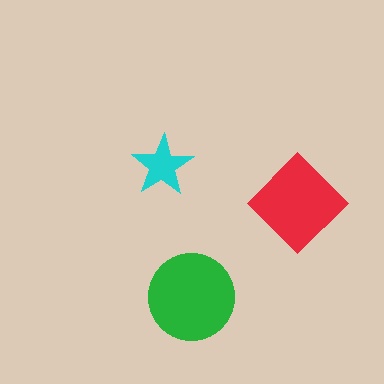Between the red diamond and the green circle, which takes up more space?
The green circle.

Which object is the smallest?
The cyan star.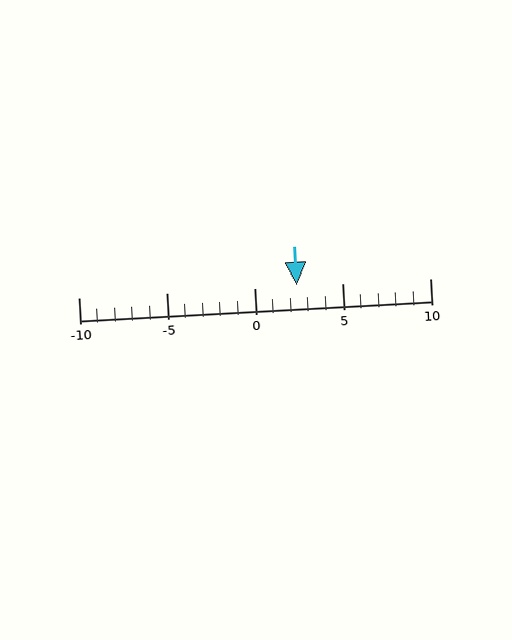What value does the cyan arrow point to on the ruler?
The cyan arrow points to approximately 2.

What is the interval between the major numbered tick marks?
The major tick marks are spaced 5 units apart.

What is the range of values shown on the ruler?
The ruler shows values from -10 to 10.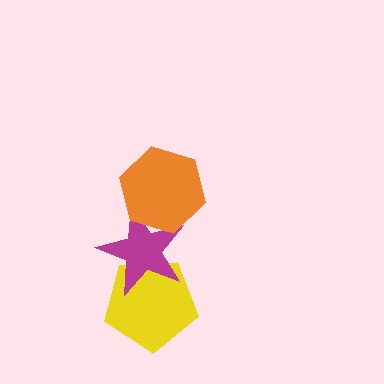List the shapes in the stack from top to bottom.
From top to bottom: the orange hexagon, the magenta star, the yellow pentagon.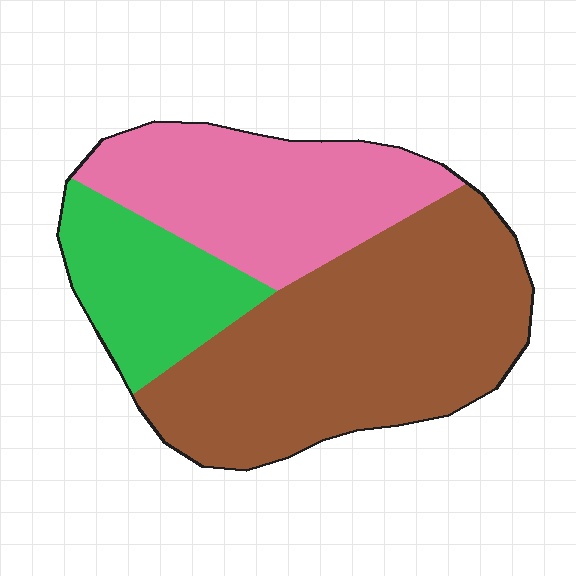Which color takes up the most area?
Brown, at roughly 50%.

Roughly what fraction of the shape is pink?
Pink covers 30% of the shape.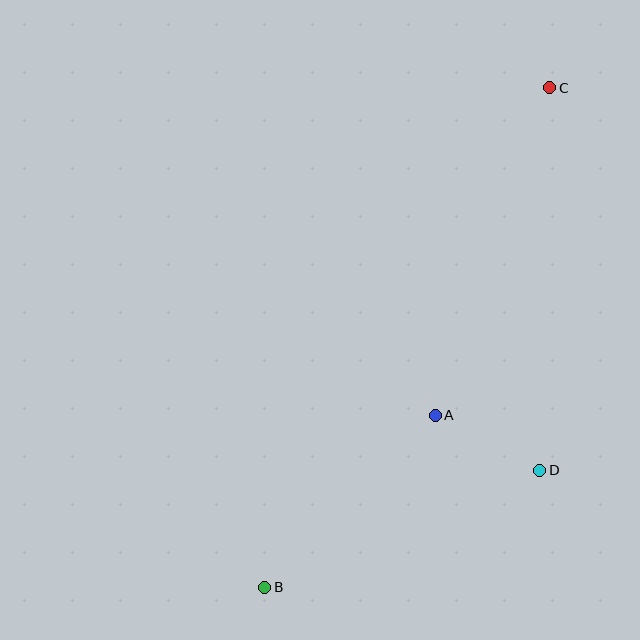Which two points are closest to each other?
Points A and D are closest to each other.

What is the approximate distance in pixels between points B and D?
The distance between B and D is approximately 299 pixels.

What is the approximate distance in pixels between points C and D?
The distance between C and D is approximately 382 pixels.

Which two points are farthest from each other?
Points B and C are farthest from each other.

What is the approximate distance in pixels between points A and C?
The distance between A and C is approximately 347 pixels.